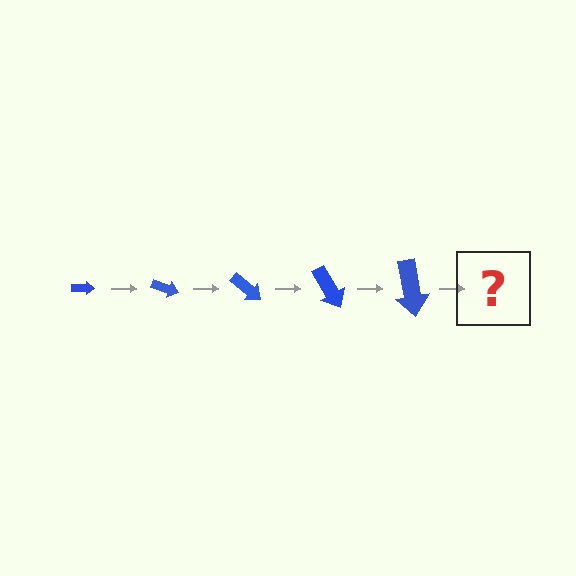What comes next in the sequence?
The next element should be an arrow, larger than the previous one and rotated 100 degrees from the start.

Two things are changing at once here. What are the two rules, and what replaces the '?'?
The two rules are that the arrow grows larger each step and it rotates 20 degrees each step. The '?' should be an arrow, larger than the previous one and rotated 100 degrees from the start.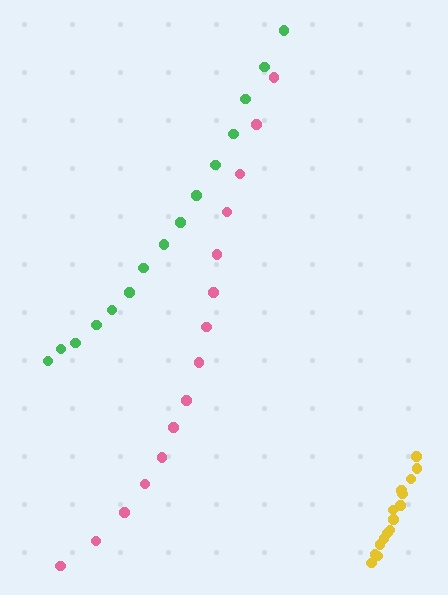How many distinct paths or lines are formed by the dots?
There are 3 distinct paths.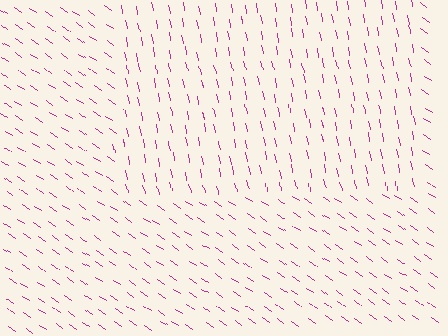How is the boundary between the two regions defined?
The boundary is defined purely by a change in line orientation (approximately 45 degrees difference). All lines are the same color and thickness.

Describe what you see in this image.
The image is filled with small magenta line segments. A rectangle region in the image has lines oriented differently from the surrounding lines, creating a visible texture boundary.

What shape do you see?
I see a rectangle.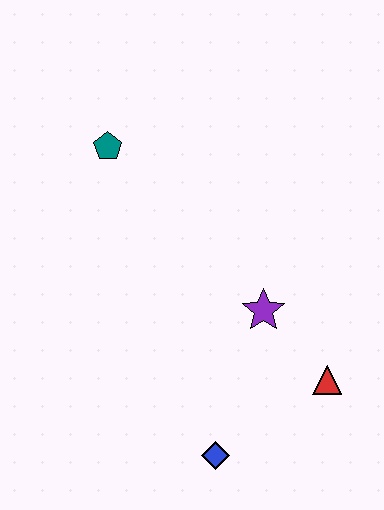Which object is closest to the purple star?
The red triangle is closest to the purple star.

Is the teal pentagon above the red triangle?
Yes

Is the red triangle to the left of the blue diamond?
No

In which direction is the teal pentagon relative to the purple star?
The teal pentagon is above the purple star.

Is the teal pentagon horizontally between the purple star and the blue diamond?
No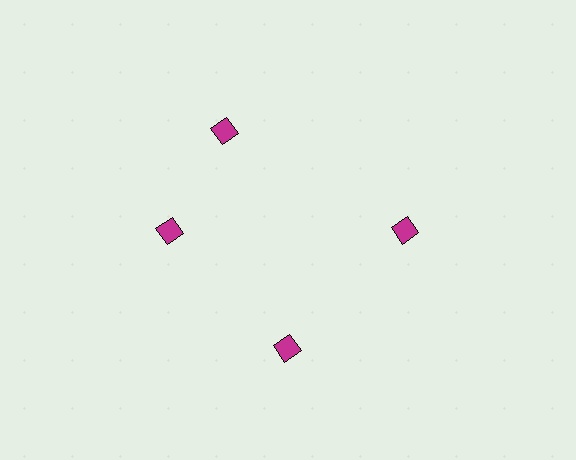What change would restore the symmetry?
The symmetry would be restored by rotating it back into even spacing with its neighbors so that all 4 diamonds sit at equal angles and equal distance from the center.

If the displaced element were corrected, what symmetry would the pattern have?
It would have 4-fold rotational symmetry — the pattern would map onto itself every 90 degrees.